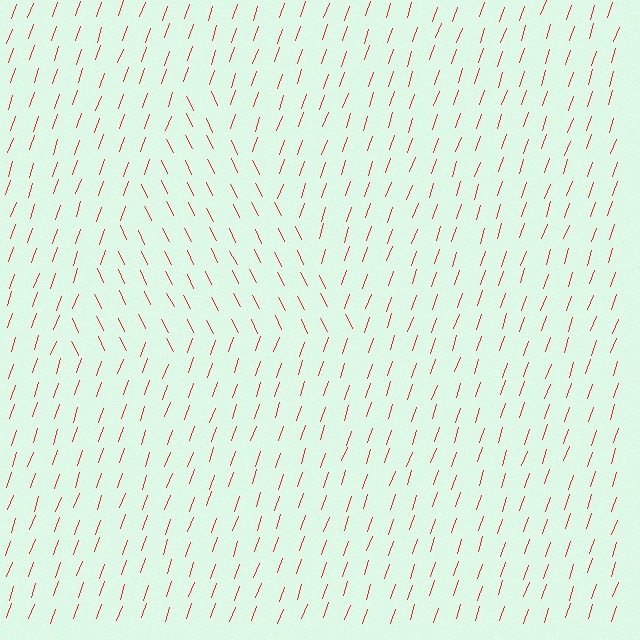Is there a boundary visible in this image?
Yes, there is a texture boundary formed by a change in line orientation.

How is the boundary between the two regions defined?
The boundary is defined purely by a change in line orientation (approximately 45 degrees difference). All lines are the same color and thickness.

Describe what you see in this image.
The image is filled with small red line segments. A triangle region in the image has lines oriented differently from the surrounding lines, creating a visible texture boundary.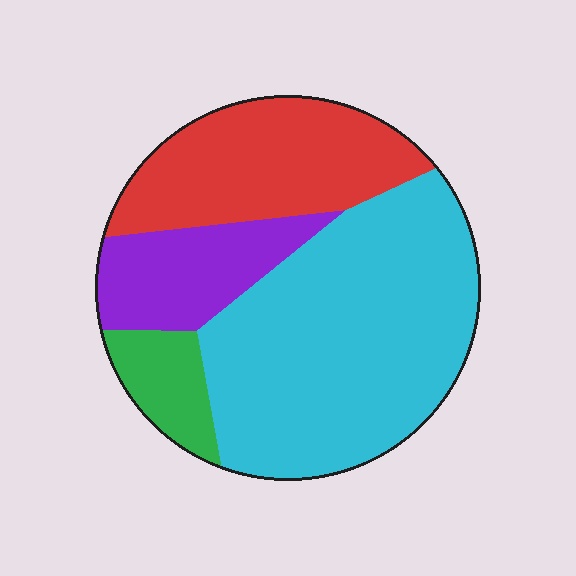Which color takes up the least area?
Green, at roughly 10%.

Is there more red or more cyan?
Cyan.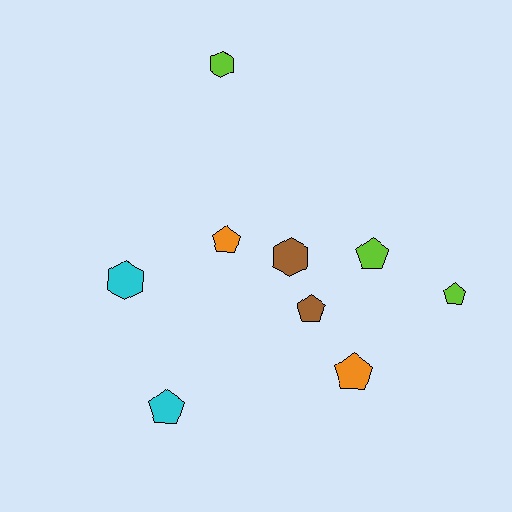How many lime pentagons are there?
There are 2 lime pentagons.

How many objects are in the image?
There are 9 objects.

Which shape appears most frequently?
Pentagon, with 6 objects.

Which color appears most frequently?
Lime, with 3 objects.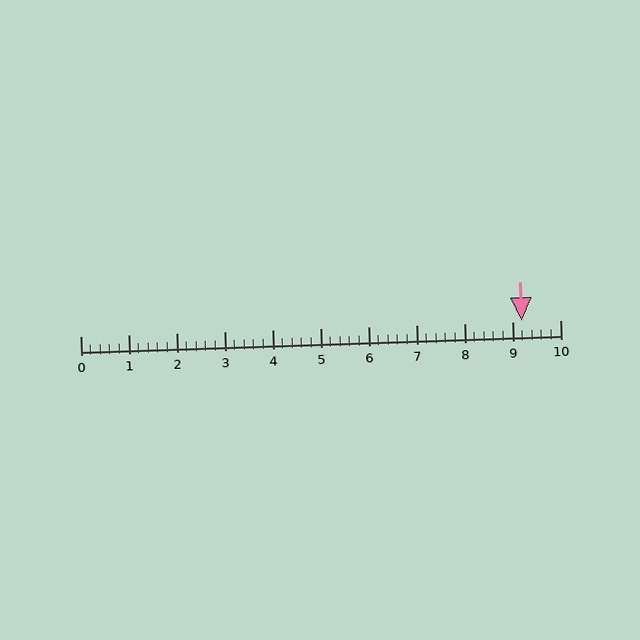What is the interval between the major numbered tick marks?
The major tick marks are spaced 1 units apart.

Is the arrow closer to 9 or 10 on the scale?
The arrow is closer to 9.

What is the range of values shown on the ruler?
The ruler shows values from 0 to 10.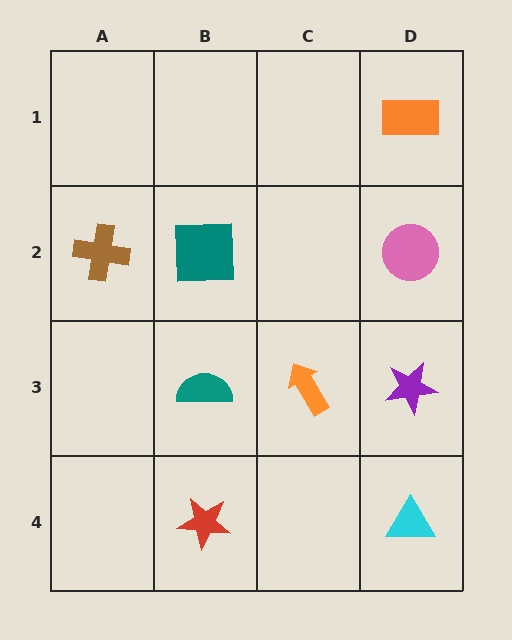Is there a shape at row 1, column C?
No, that cell is empty.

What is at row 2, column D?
A pink circle.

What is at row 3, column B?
A teal semicircle.